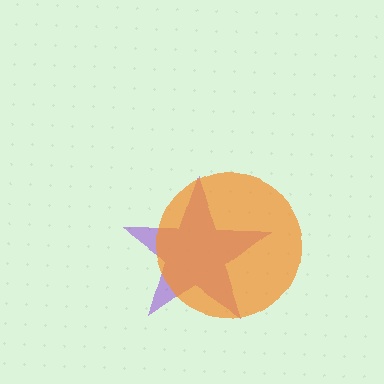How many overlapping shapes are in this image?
There are 2 overlapping shapes in the image.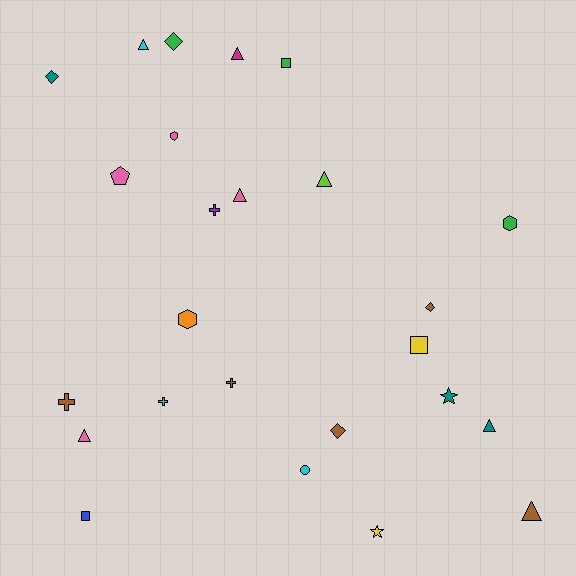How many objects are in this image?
There are 25 objects.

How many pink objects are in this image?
There are 4 pink objects.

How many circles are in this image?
There is 1 circle.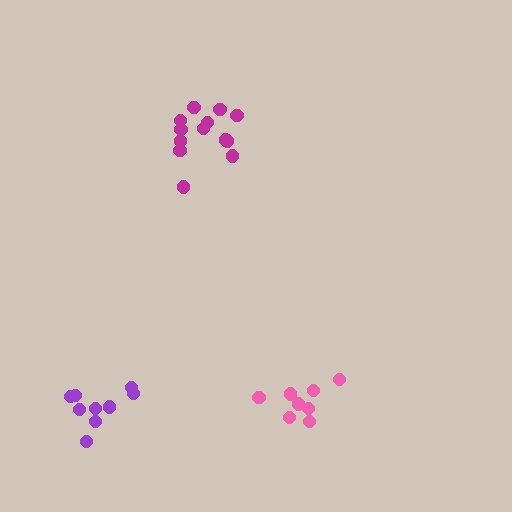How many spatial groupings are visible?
There are 3 spatial groupings.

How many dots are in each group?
Group 1: 13 dots, Group 2: 8 dots, Group 3: 9 dots (30 total).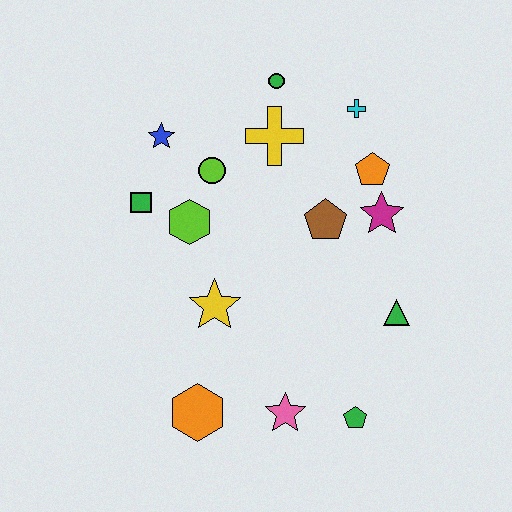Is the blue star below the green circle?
Yes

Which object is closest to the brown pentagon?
The magenta star is closest to the brown pentagon.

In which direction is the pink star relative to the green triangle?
The pink star is to the left of the green triangle.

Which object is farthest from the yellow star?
The cyan cross is farthest from the yellow star.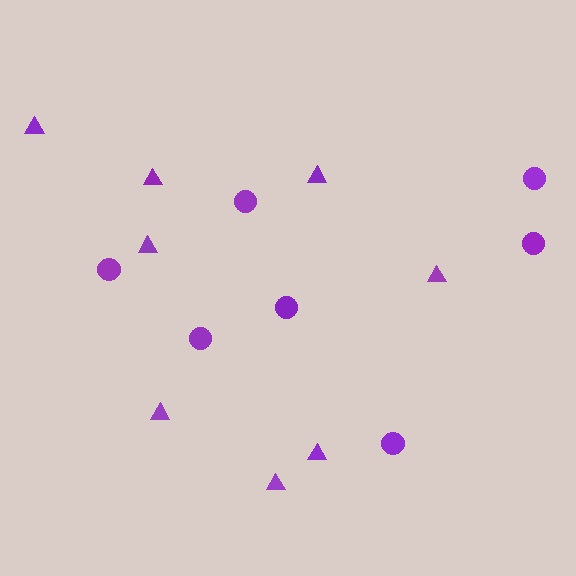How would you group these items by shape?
There are 2 groups: one group of circles (7) and one group of triangles (8).